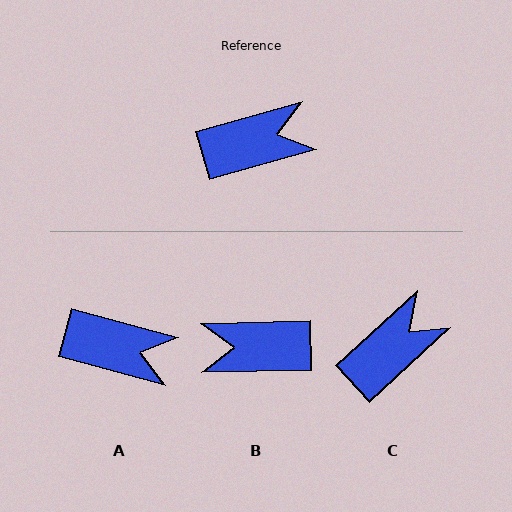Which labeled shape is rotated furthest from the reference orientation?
B, about 165 degrees away.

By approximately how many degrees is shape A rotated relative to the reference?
Approximately 31 degrees clockwise.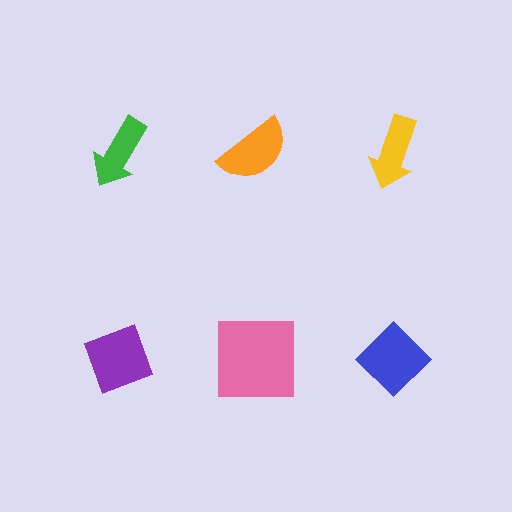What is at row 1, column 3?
A yellow arrow.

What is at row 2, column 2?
A pink square.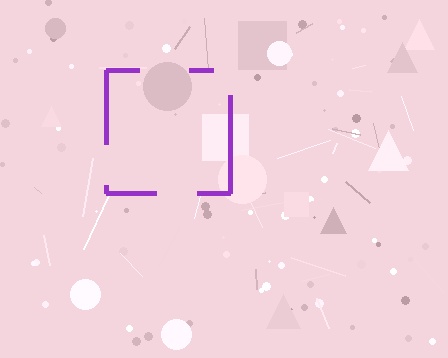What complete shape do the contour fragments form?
The contour fragments form a square.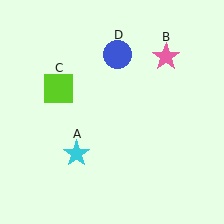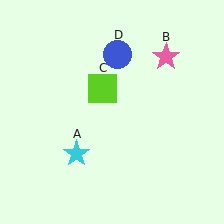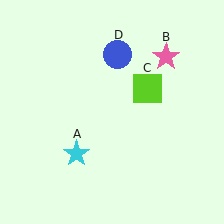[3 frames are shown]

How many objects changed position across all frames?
1 object changed position: lime square (object C).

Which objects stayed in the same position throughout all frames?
Cyan star (object A) and pink star (object B) and blue circle (object D) remained stationary.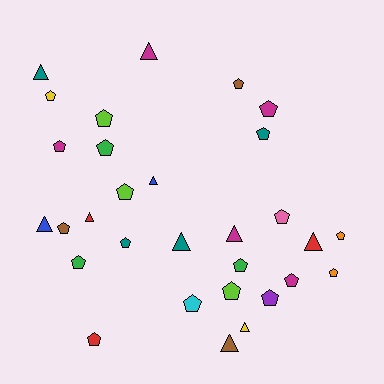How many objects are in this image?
There are 30 objects.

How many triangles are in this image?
There are 10 triangles.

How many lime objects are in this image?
There are 3 lime objects.